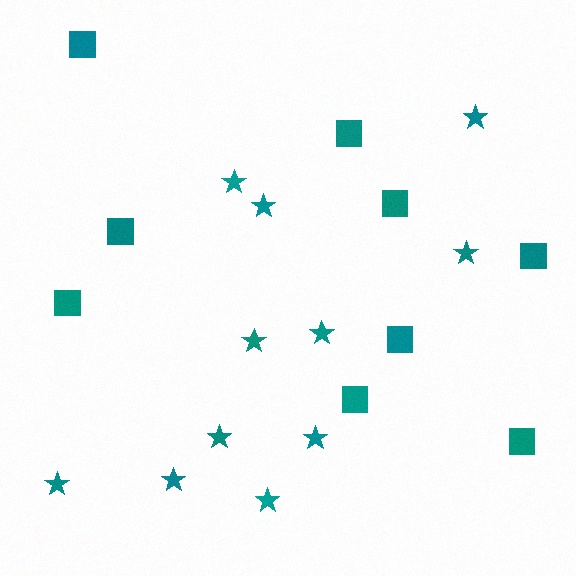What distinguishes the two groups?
There are 2 groups: one group of squares (9) and one group of stars (11).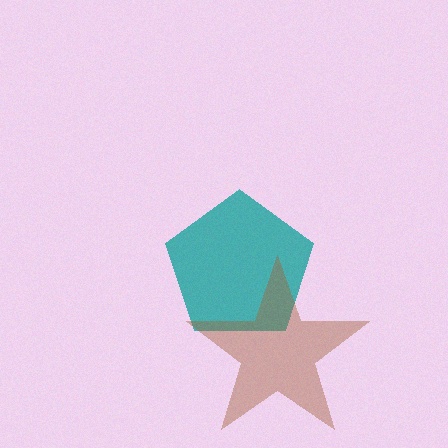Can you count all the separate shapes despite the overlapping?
Yes, there are 2 separate shapes.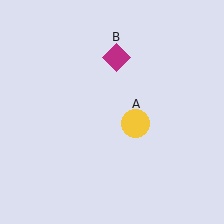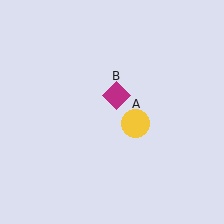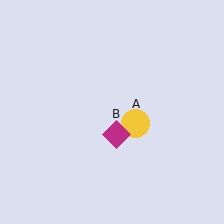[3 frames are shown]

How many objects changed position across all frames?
1 object changed position: magenta diamond (object B).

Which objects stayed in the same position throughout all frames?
Yellow circle (object A) remained stationary.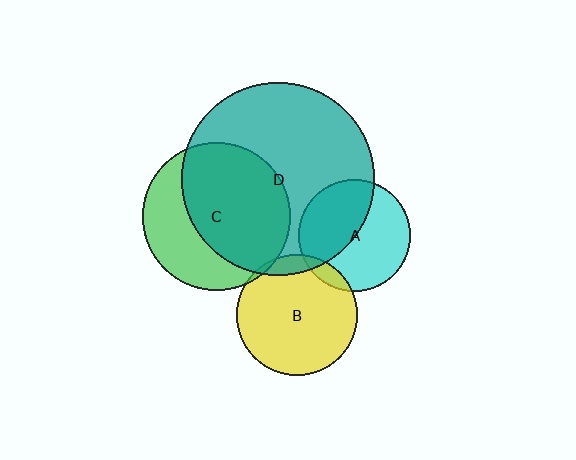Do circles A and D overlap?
Yes.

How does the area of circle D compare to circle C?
Approximately 1.7 times.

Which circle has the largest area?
Circle D (teal).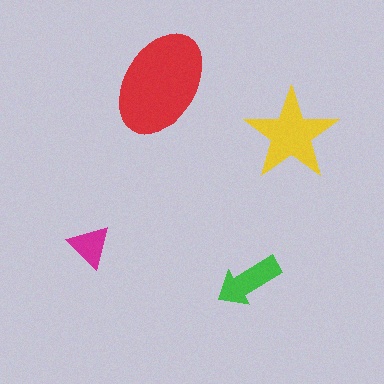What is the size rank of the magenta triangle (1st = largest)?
4th.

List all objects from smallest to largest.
The magenta triangle, the green arrow, the yellow star, the red ellipse.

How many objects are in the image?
There are 4 objects in the image.